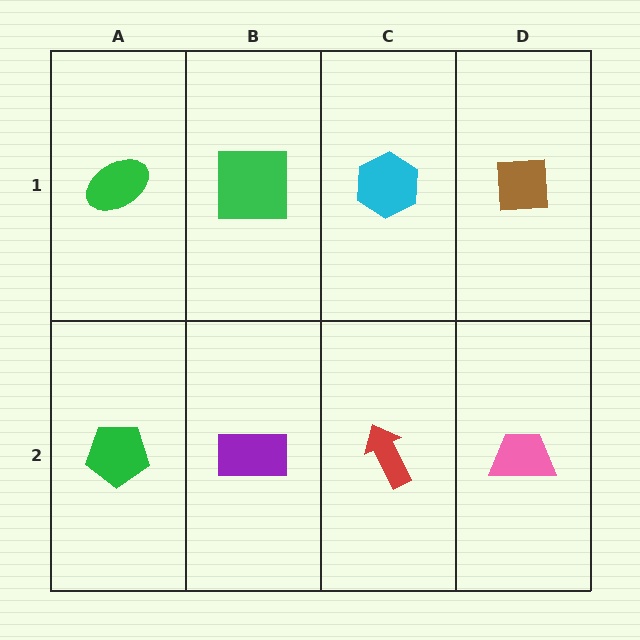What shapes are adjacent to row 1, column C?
A red arrow (row 2, column C), a green square (row 1, column B), a brown square (row 1, column D).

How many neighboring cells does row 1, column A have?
2.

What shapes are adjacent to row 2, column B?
A green square (row 1, column B), a green pentagon (row 2, column A), a red arrow (row 2, column C).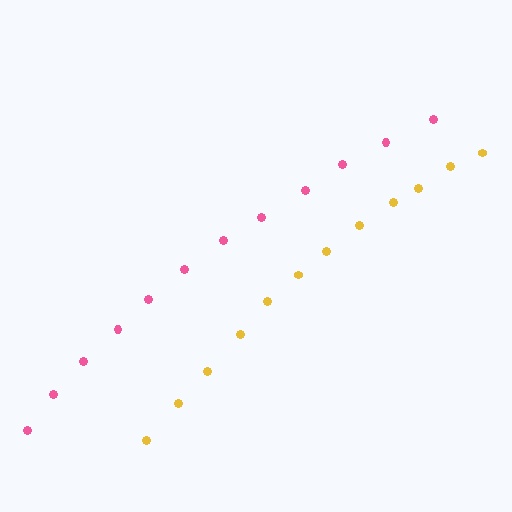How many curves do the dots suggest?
There are 2 distinct paths.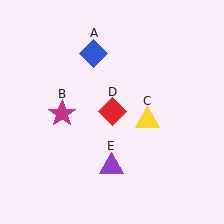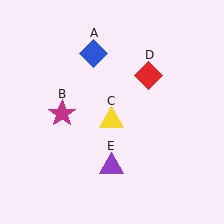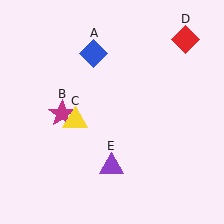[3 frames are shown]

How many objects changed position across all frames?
2 objects changed position: yellow triangle (object C), red diamond (object D).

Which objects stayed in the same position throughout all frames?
Blue diamond (object A) and magenta star (object B) and purple triangle (object E) remained stationary.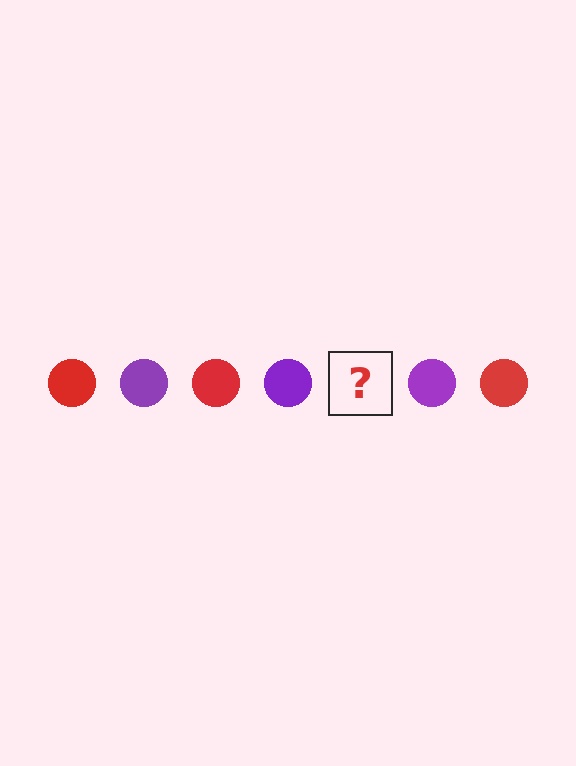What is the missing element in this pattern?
The missing element is a red circle.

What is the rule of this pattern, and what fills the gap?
The rule is that the pattern cycles through red, purple circles. The gap should be filled with a red circle.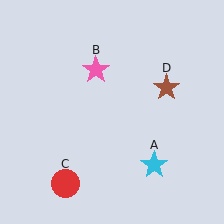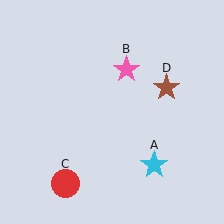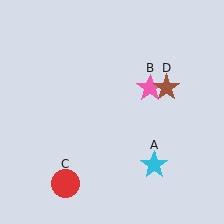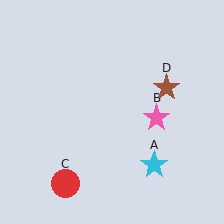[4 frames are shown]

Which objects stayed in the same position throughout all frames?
Cyan star (object A) and red circle (object C) and brown star (object D) remained stationary.